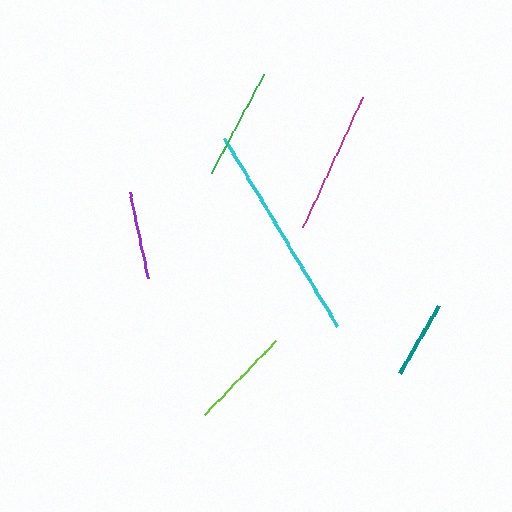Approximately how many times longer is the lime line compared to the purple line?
The lime line is approximately 1.2 times the length of the purple line.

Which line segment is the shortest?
The teal line is the shortest at approximately 78 pixels.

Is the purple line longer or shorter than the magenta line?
The magenta line is longer than the purple line.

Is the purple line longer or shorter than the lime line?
The lime line is longer than the purple line.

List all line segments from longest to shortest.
From longest to shortest: cyan, magenta, green, lime, purple, teal.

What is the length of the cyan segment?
The cyan segment is approximately 219 pixels long.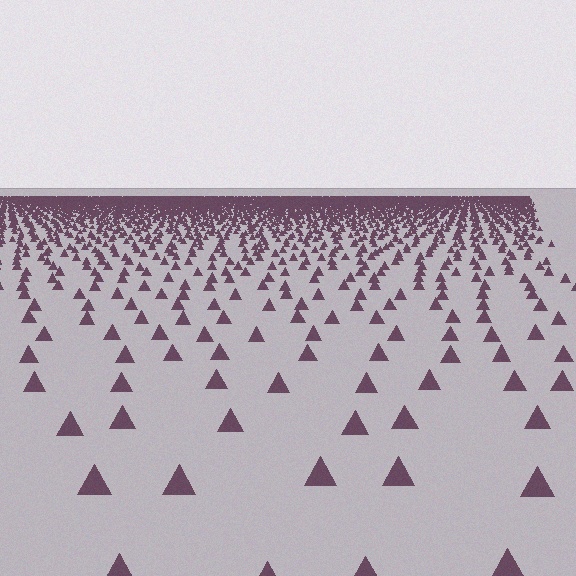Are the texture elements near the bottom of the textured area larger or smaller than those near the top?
Larger. Near the bottom, elements are closer to the viewer and appear at a bigger on-screen size.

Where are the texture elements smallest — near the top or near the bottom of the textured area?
Near the top.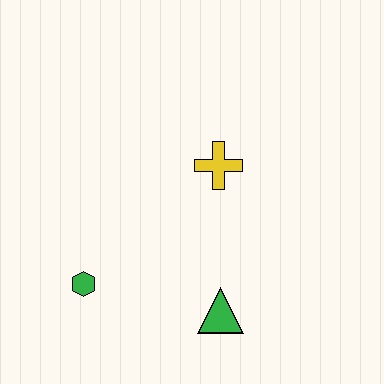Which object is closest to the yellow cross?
The green triangle is closest to the yellow cross.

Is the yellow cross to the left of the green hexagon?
No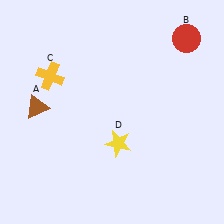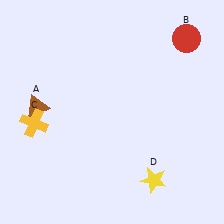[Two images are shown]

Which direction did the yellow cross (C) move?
The yellow cross (C) moved down.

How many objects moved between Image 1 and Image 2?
2 objects moved between the two images.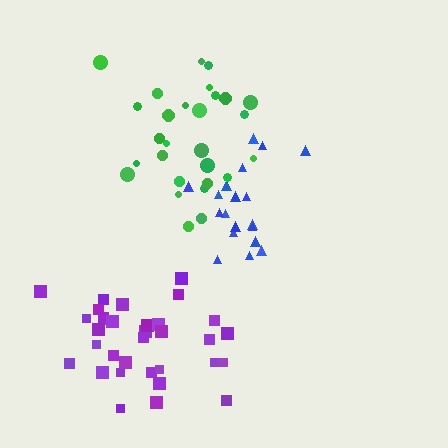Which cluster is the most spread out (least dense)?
Green.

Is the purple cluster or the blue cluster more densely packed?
Blue.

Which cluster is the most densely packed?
Blue.